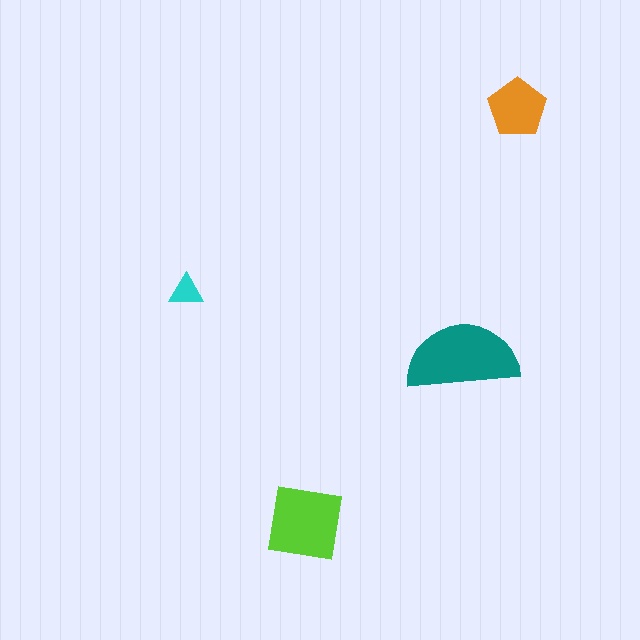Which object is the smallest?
The cyan triangle.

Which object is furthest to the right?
The orange pentagon is rightmost.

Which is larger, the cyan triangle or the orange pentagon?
The orange pentagon.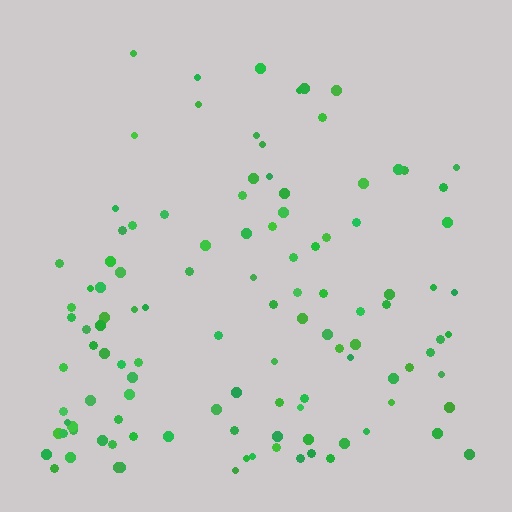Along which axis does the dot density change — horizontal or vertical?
Vertical.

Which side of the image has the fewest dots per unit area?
The top.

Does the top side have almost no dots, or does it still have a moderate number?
Still a moderate number, just noticeably fewer than the bottom.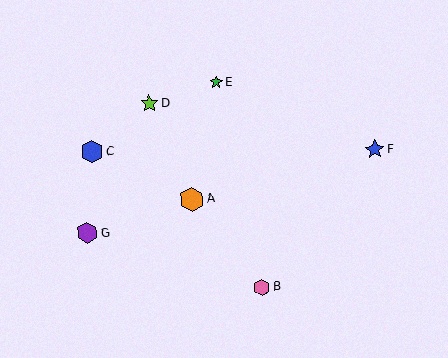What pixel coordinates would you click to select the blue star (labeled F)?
Click at (375, 149) to select the blue star F.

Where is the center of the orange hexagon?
The center of the orange hexagon is at (192, 199).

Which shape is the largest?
The orange hexagon (labeled A) is the largest.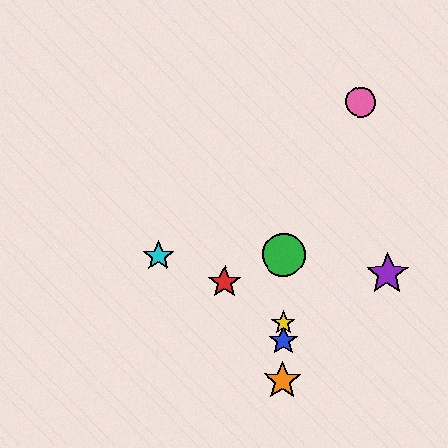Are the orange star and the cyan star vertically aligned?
No, the orange star is at x≈283 and the cyan star is at x≈158.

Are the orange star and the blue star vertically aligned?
Yes, both are at x≈283.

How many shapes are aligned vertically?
4 shapes (the blue star, the green circle, the yellow star, the orange star) are aligned vertically.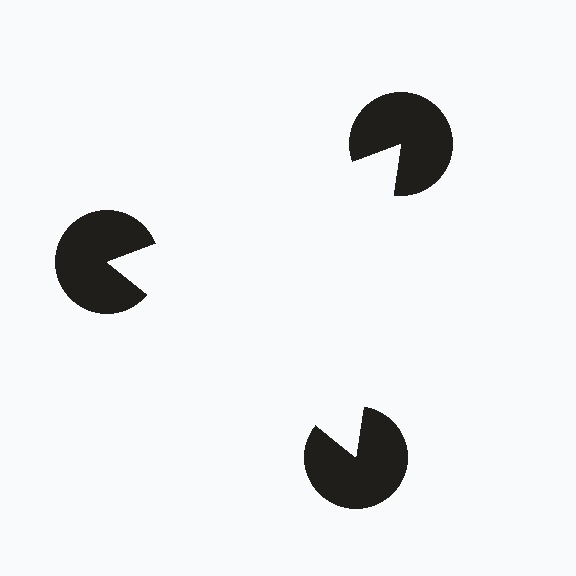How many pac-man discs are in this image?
There are 3 — one at each vertex of the illusory triangle.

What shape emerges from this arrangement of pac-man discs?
An illusory triangle — its edges are inferred from the aligned wedge cuts in the pac-man discs, not physically drawn.